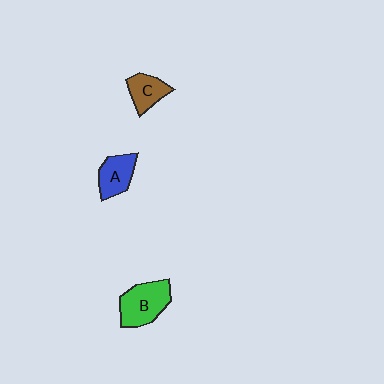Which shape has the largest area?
Shape B (green).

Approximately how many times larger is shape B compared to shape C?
Approximately 1.6 times.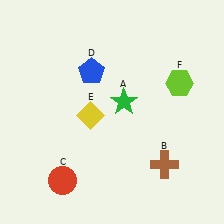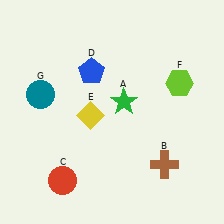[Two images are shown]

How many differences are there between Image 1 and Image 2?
There is 1 difference between the two images.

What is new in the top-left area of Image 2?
A teal circle (G) was added in the top-left area of Image 2.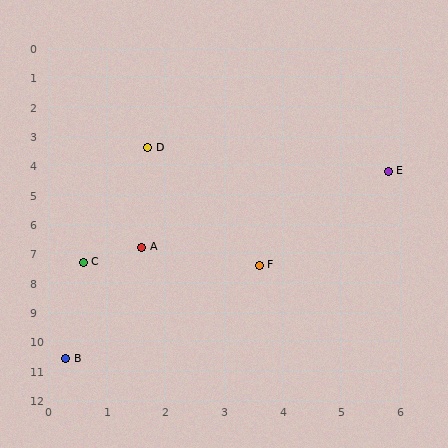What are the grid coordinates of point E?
Point E is at approximately (5.8, 4.2).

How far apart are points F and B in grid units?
Points F and B are about 4.6 grid units apart.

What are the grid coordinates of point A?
Point A is at approximately (1.6, 6.8).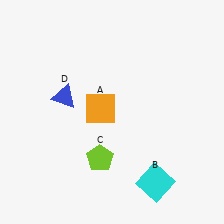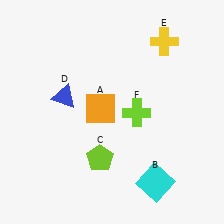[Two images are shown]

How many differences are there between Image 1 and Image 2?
There are 2 differences between the two images.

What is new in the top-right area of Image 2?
A yellow cross (E) was added in the top-right area of Image 2.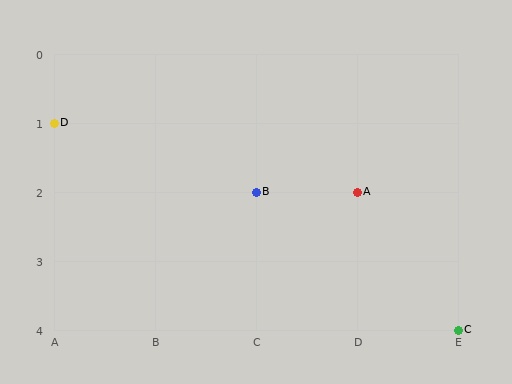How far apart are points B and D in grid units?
Points B and D are 2 columns and 1 row apart (about 2.2 grid units diagonally).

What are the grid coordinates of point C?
Point C is at grid coordinates (E, 4).